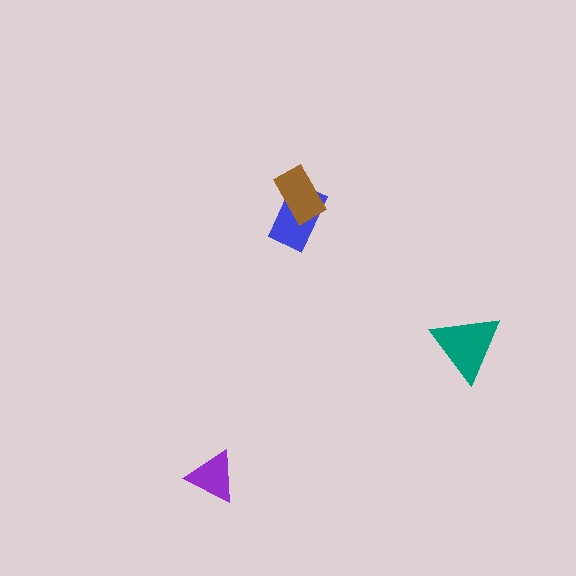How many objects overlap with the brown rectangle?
1 object overlaps with the brown rectangle.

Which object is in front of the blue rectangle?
The brown rectangle is in front of the blue rectangle.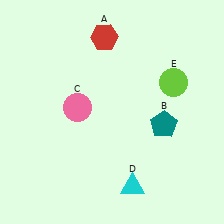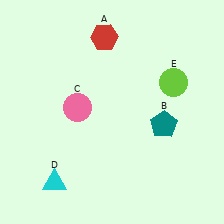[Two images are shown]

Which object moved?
The cyan triangle (D) moved left.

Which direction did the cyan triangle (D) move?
The cyan triangle (D) moved left.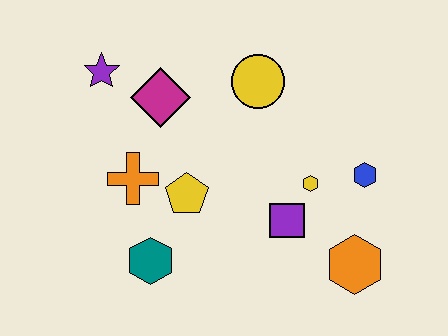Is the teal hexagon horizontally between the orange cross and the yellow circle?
Yes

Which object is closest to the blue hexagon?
The yellow hexagon is closest to the blue hexagon.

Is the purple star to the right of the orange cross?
No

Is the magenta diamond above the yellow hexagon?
Yes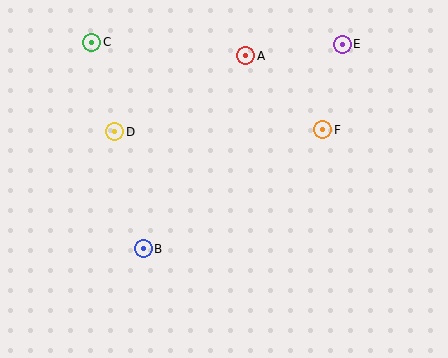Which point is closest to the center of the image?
Point B at (143, 249) is closest to the center.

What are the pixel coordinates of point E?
Point E is at (342, 44).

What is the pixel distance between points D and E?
The distance between D and E is 244 pixels.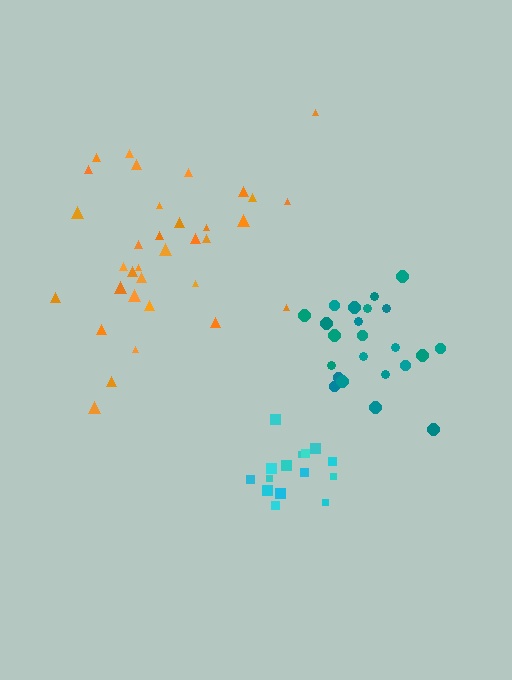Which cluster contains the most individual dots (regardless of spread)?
Orange (34).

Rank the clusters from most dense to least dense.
cyan, teal, orange.